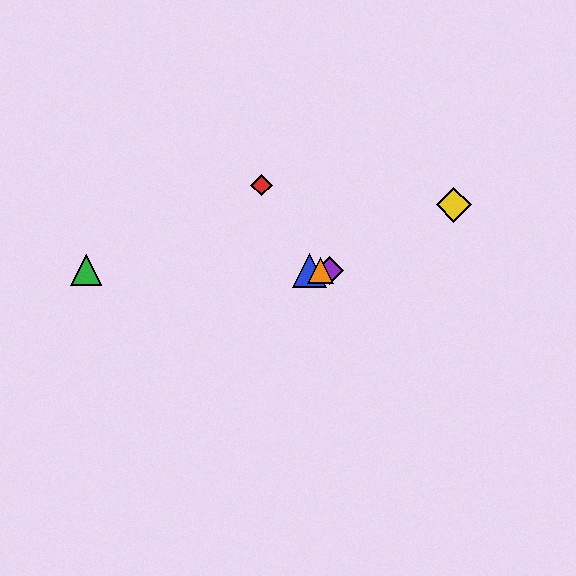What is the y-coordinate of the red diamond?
The red diamond is at y≈185.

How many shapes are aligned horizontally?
4 shapes (the blue triangle, the green triangle, the purple diamond, the orange triangle) are aligned horizontally.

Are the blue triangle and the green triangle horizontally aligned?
Yes, both are at y≈270.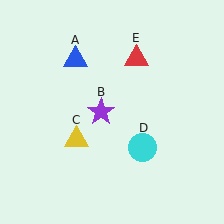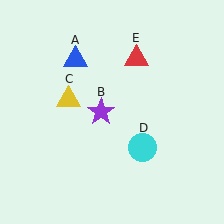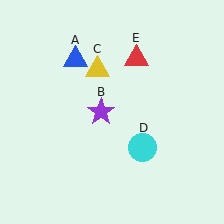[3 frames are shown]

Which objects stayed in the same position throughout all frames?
Blue triangle (object A) and purple star (object B) and cyan circle (object D) and red triangle (object E) remained stationary.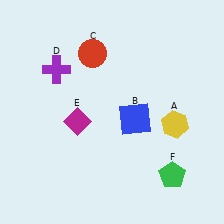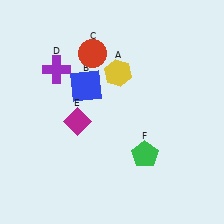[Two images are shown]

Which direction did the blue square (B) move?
The blue square (B) moved left.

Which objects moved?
The objects that moved are: the yellow hexagon (A), the blue square (B), the green pentagon (F).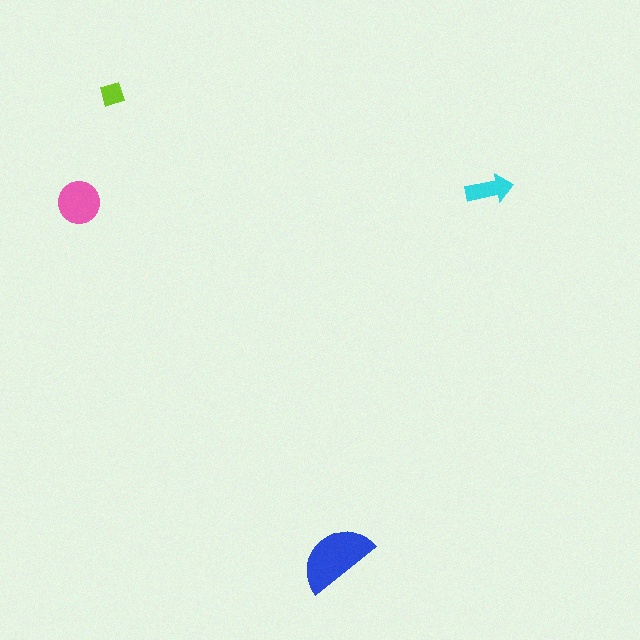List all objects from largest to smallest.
The blue semicircle, the pink circle, the cyan arrow, the lime diamond.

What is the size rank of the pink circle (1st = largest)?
2nd.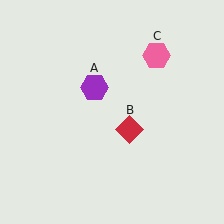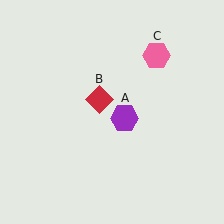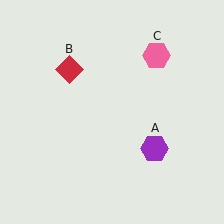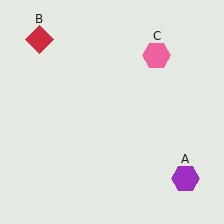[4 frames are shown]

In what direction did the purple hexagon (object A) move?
The purple hexagon (object A) moved down and to the right.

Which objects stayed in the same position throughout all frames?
Pink hexagon (object C) remained stationary.